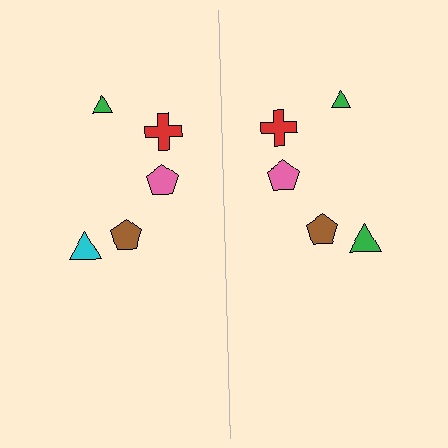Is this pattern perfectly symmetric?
No, the pattern is not perfectly symmetric. The green triangle on the right side breaks the symmetry — its mirror counterpart is cyan.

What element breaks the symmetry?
The green triangle on the right side breaks the symmetry — its mirror counterpart is cyan.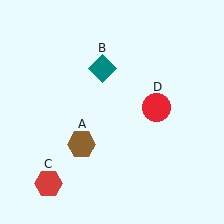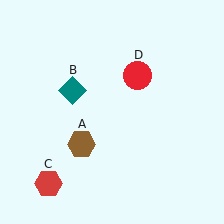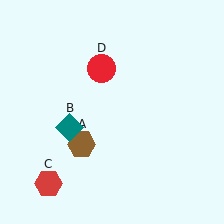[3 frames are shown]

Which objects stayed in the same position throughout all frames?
Brown hexagon (object A) and red hexagon (object C) remained stationary.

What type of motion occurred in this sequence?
The teal diamond (object B), red circle (object D) rotated counterclockwise around the center of the scene.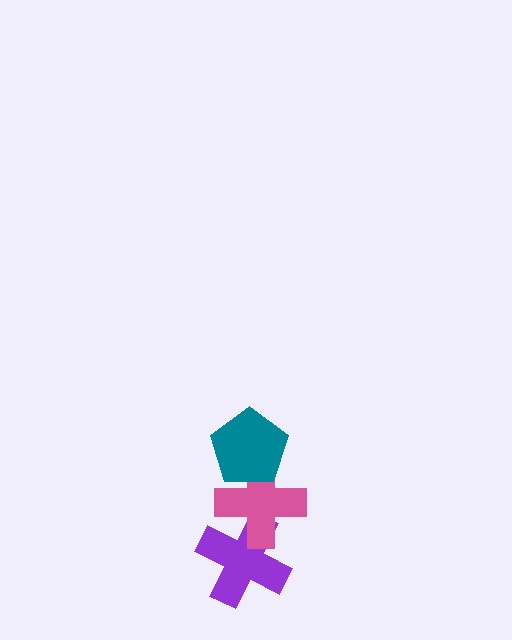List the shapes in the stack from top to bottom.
From top to bottom: the teal pentagon, the pink cross, the purple cross.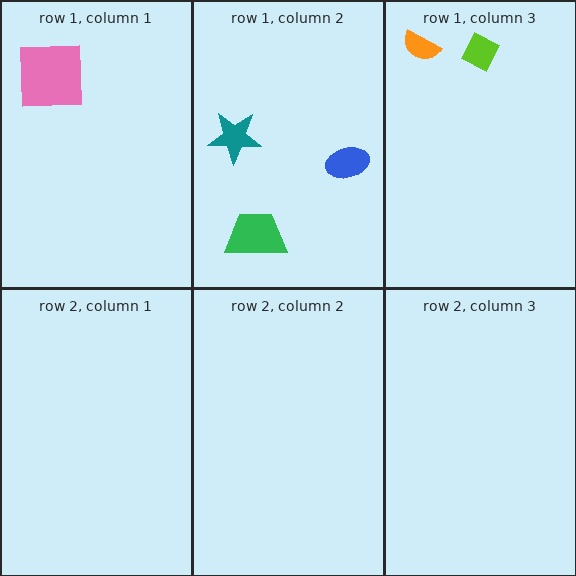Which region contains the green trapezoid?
The row 1, column 2 region.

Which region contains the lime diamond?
The row 1, column 3 region.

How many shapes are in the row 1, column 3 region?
2.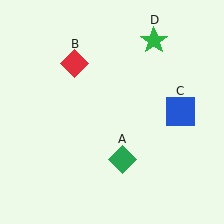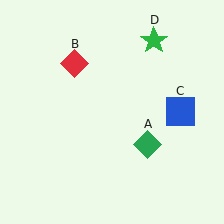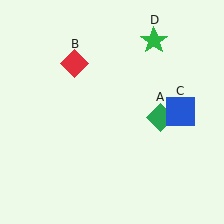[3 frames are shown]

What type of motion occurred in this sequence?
The green diamond (object A) rotated counterclockwise around the center of the scene.